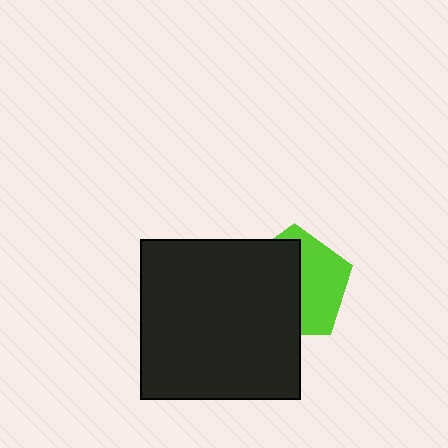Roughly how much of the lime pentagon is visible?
A small part of it is visible (roughly 45%).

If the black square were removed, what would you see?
You would see the complete lime pentagon.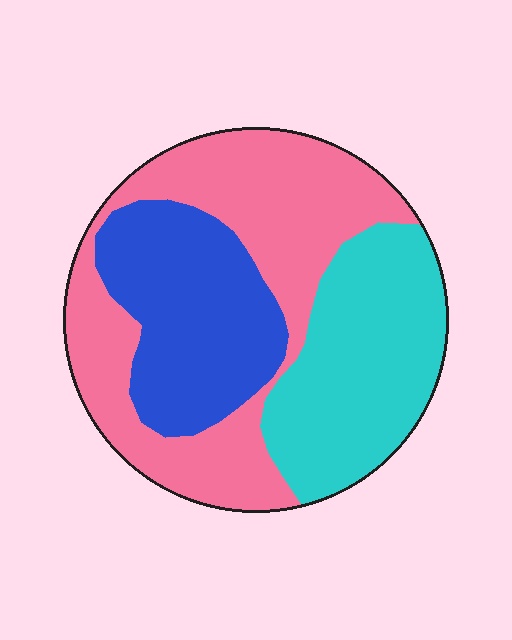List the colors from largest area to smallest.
From largest to smallest: pink, cyan, blue.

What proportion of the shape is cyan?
Cyan covers around 30% of the shape.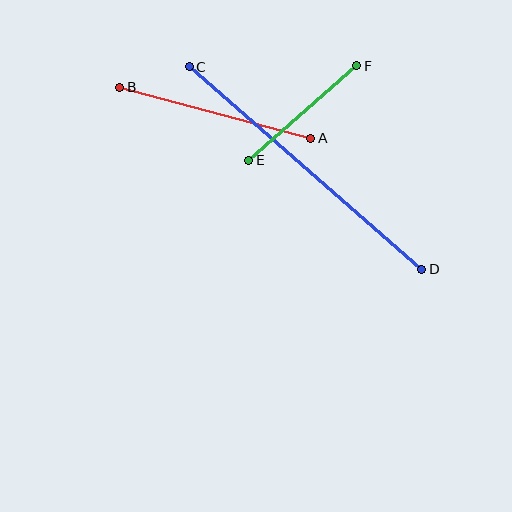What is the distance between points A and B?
The distance is approximately 198 pixels.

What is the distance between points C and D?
The distance is approximately 308 pixels.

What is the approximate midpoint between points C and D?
The midpoint is at approximately (306, 168) pixels.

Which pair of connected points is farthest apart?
Points C and D are farthest apart.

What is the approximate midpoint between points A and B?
The midpoint is at approximately (215, 113) pixels.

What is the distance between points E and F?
The distance is approximately 144 pixels.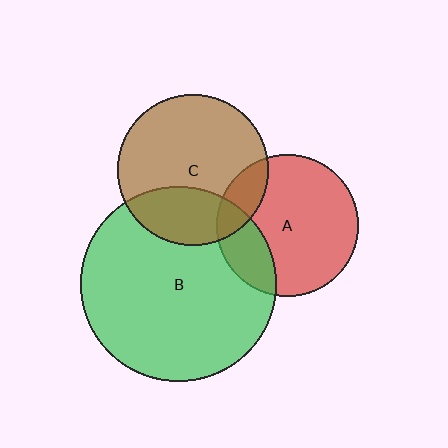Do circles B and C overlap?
Yes.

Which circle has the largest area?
Circle B (green).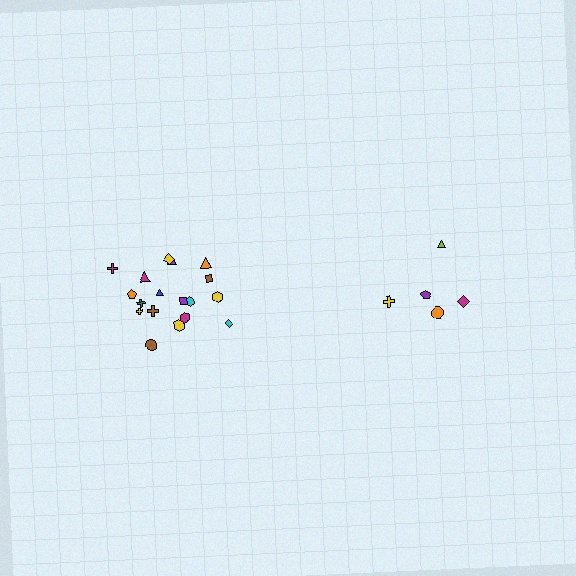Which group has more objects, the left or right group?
The left group.